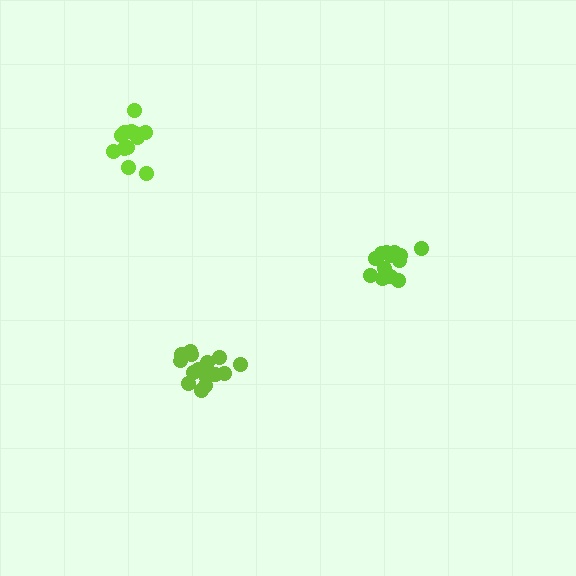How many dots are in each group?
Group 1: 15 dots, Group 2: 13 dots, Group 3: 12 dots (40 total).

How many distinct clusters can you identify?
There are 3 distinct clusters.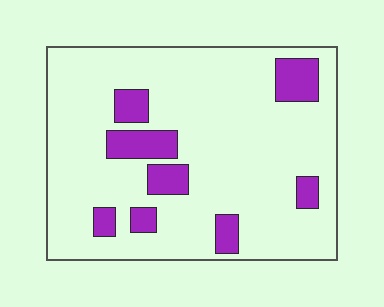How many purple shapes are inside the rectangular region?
8.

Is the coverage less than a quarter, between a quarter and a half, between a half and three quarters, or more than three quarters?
Less than a quarter.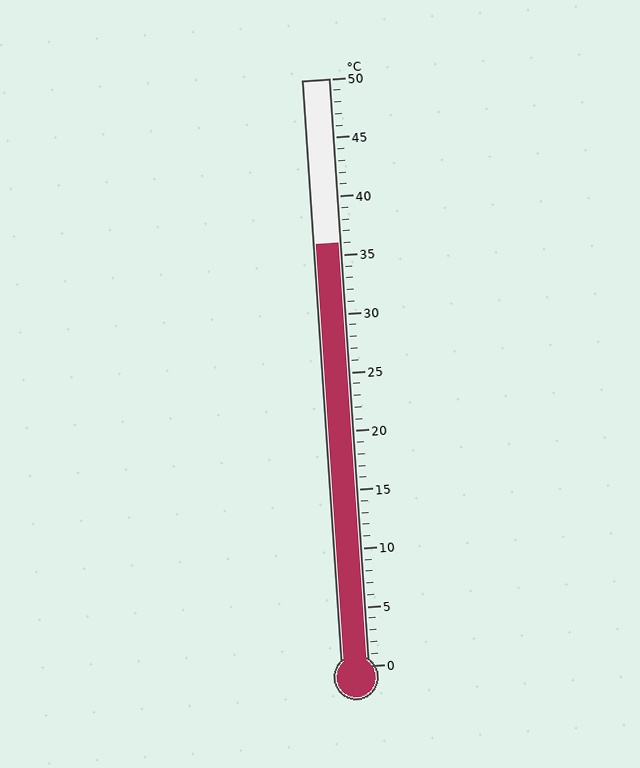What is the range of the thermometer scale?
The thermometer scale ranges from 0°C to 50°C.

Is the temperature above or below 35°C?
The temperature is above 35°C.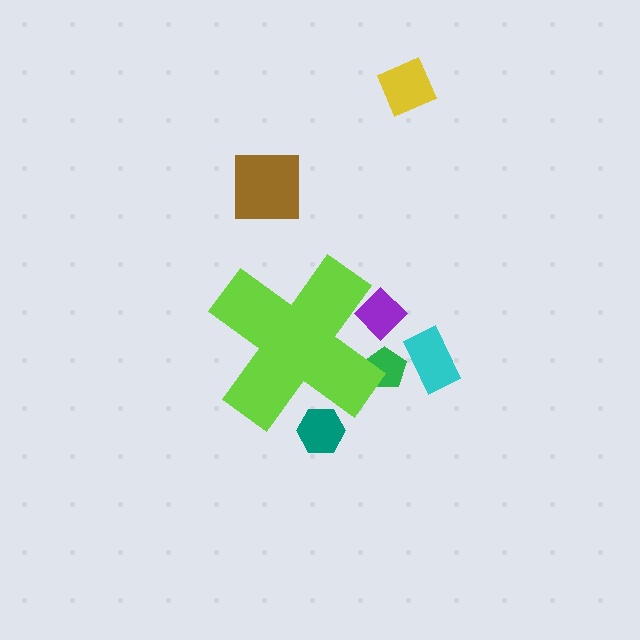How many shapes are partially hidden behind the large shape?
3 shapes are partially hidden.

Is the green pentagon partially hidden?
Yes, the green pentagon is partially hidden behind the lime cross.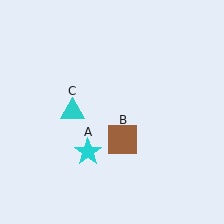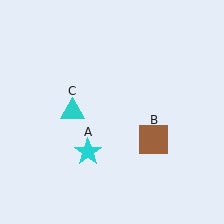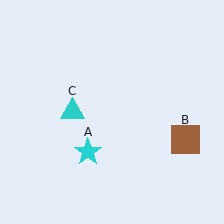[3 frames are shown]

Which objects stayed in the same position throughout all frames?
Cyan star (object A) and cyan triangle (object C) remained stationary.